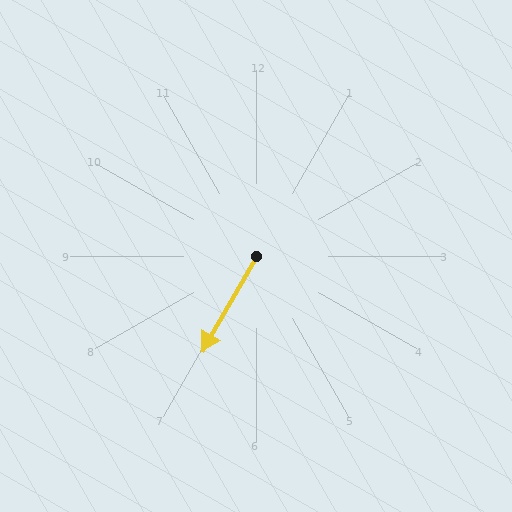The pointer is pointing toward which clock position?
Roughly 7 o'clock.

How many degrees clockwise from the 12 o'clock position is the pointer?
Approximately 210 degrees.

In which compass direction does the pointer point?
Southwest.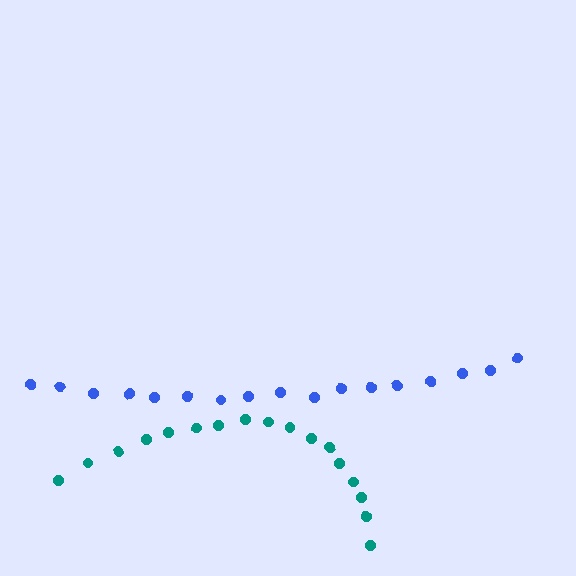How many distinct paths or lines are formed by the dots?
There are 2 distinct paths.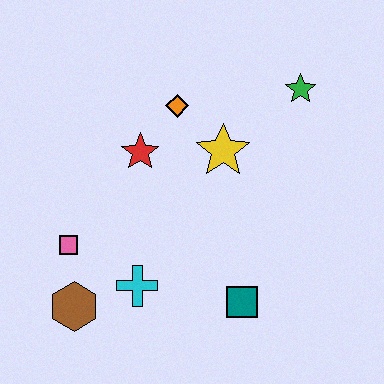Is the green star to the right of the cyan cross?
Yes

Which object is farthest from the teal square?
The green star is farthest from the teal square.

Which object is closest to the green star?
The yellow star is closest to the green star.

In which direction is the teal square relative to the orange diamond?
The teal square is below the orange diamond.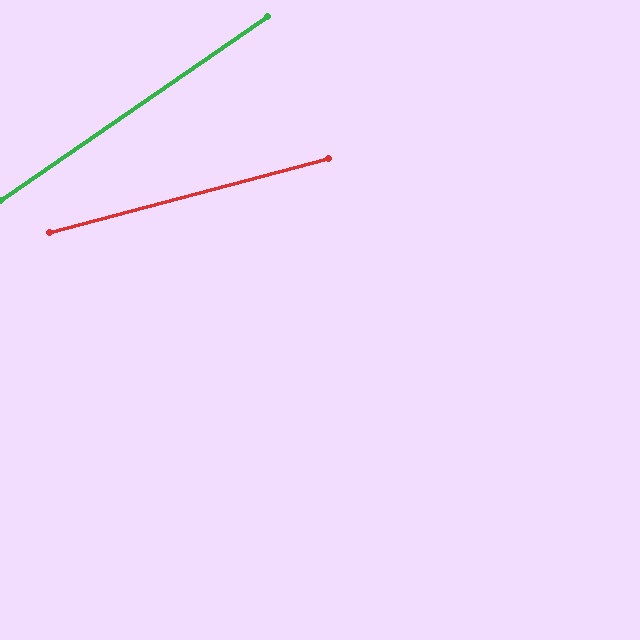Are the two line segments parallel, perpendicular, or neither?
Neither parallel nor perpendicular — they differ by about 20°.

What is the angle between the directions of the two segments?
Approximately 20 degrees.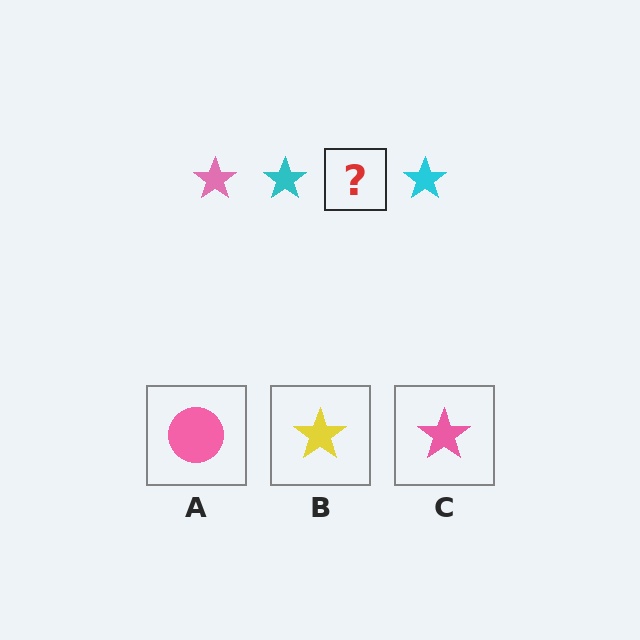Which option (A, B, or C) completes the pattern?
C.